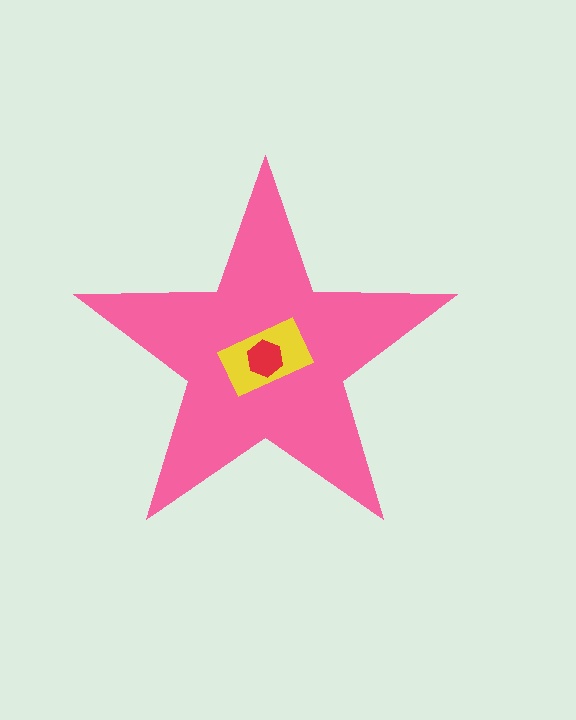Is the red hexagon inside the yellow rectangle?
Yes.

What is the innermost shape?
The red hexagon.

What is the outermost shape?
The pink star.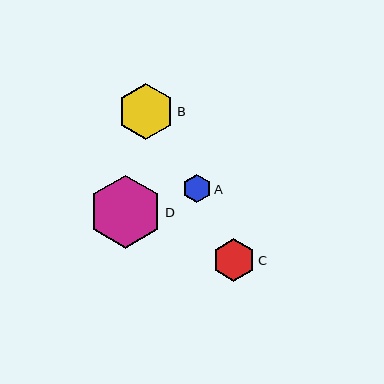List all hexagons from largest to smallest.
From largest to smallest: D, B, C, A.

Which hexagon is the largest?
Hexagon D is the largest with a size of approximately 73 pixels.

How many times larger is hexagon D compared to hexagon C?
Hexagon D is approximately 1.7 times the size of hexagon C.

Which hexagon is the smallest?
Hexagon A is the smallest with a size of approximately 28 pixels.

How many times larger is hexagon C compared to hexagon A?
Hexagon C is approximately 1.5 times the size of hexagon A.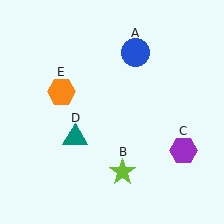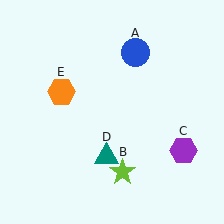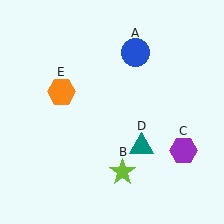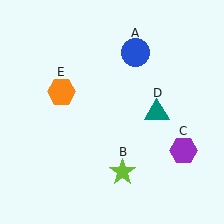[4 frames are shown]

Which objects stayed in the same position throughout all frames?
Blue circle (object A) and lime star (object B) and purple hexagon (object C) and orange hexagon (object E) remained stationary.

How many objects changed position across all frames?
1 object changed position: teal triangle (object D).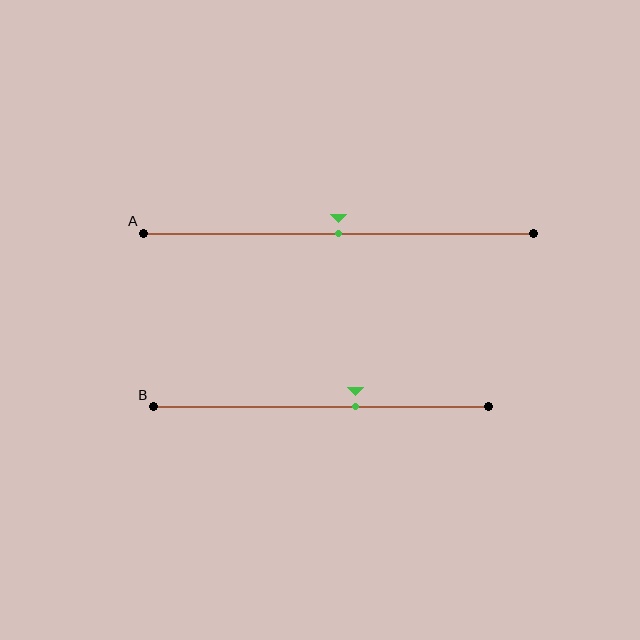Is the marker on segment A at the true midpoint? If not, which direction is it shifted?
Yes, the marker on segment A is at the true midpoint.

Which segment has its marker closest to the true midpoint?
Segment A has its marker closest to the true midpoint.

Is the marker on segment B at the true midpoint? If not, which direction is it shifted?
No, the marker on segment B is shifted to the right by about 10% of the segment length.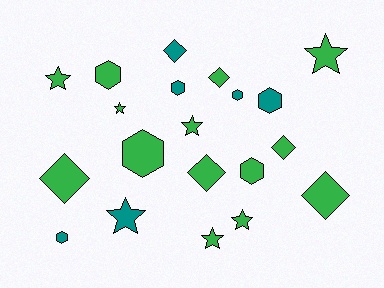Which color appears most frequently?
Green, with 14 objects.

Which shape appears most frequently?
Hexagon, with 7 objects.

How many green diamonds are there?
There are 5 green diamonds.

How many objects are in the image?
There are 20 objects.